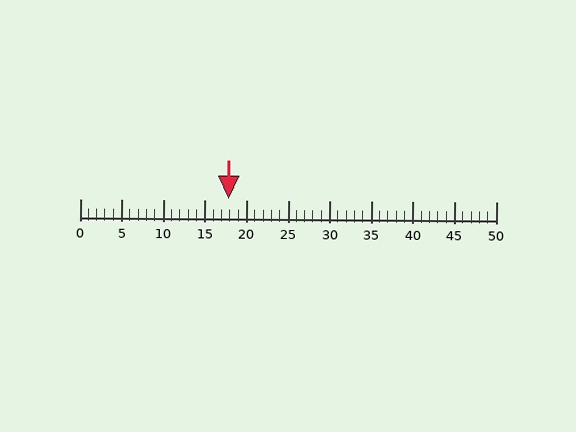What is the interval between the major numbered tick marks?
The major tick marks are spaced 5 units apart.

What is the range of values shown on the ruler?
The ruler shows values from 0 to 50.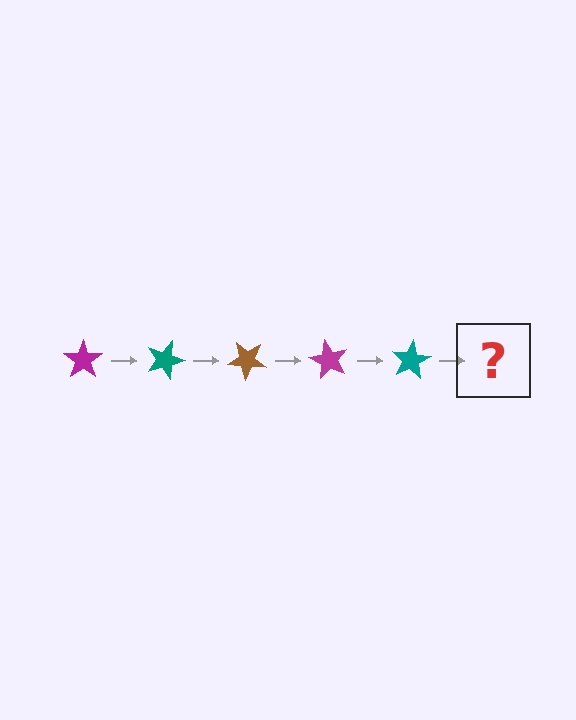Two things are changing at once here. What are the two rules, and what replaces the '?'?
The two rules are that it rotates 20 degrees each step and the color cycles through magenta, teal, and brown. The '?' should be a brown star, rotated 100 degrees from the start.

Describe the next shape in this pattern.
It should be a brown star, rotated 100 degrees from the start.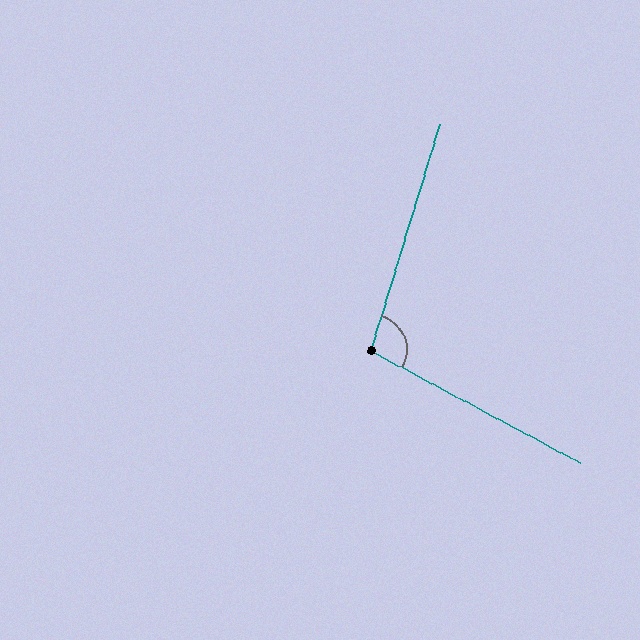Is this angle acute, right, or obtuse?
It is obtuse.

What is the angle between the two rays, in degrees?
Approximately 101 degrees.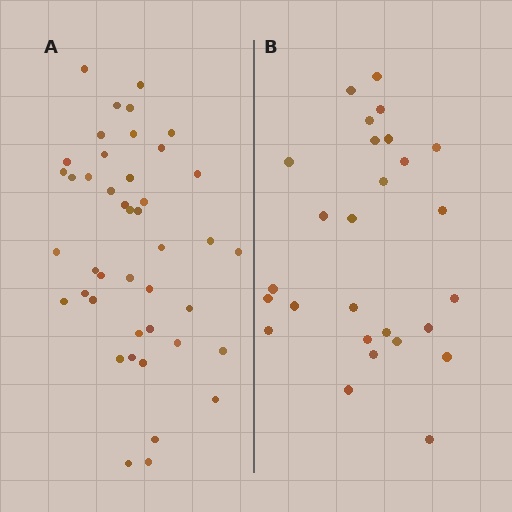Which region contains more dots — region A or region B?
Region A (the left region) has more dots.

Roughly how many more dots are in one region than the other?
Region A has approximately 15 more dots than region B.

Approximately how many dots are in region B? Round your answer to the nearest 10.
About 30 dots. (The exact count is 27, which rounds to 30.)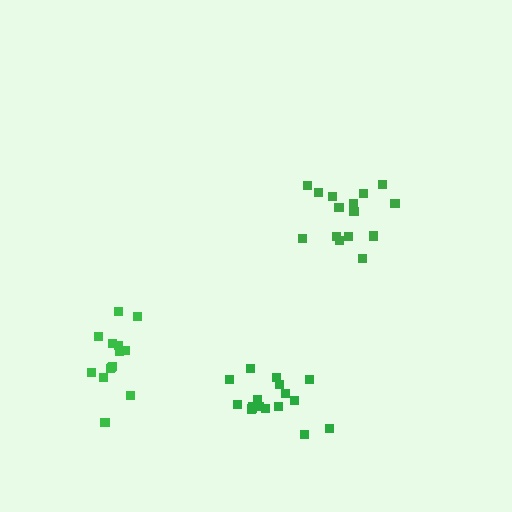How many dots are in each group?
Group 1: 15 dots, Group 2: 14 dots, Group 3: 17 dots (46 total).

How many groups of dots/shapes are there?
There are 3 groups.